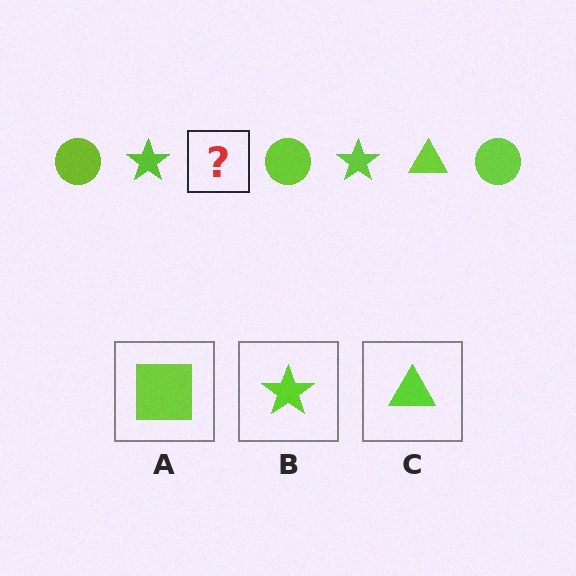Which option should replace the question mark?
Option C.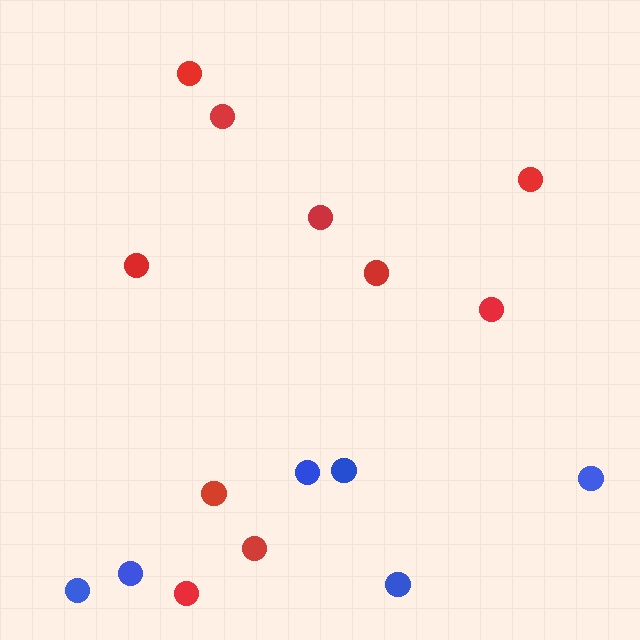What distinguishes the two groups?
There are 2 groups: one group of blue circles (6) and one group of red circles (10).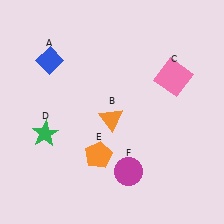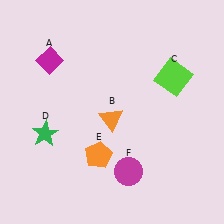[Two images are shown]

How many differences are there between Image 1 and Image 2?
There are 2 differences between the two images.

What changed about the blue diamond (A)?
In Image 1, A is blue. In Image 2, it changed to magenta.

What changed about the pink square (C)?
In Image 1, C is pink. In Image 2, it changed to lime.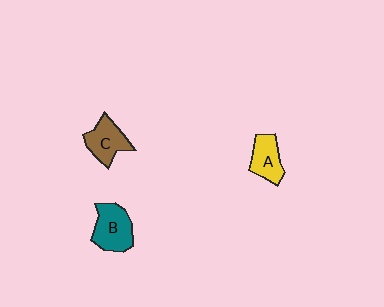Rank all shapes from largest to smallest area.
From largest to smallest: B (teal), C (brown), A (yellow).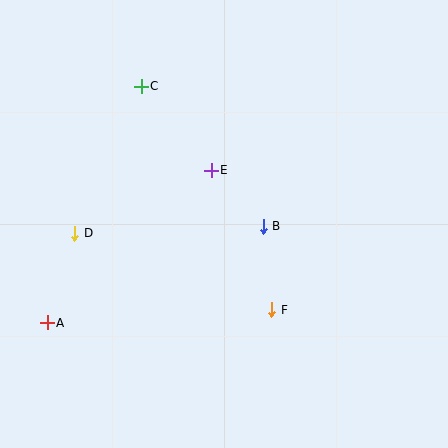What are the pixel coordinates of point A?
Point A is at (47, 323).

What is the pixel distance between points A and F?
The distance between A and F is 225 pixels.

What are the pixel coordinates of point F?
Point F is at (272, 310).